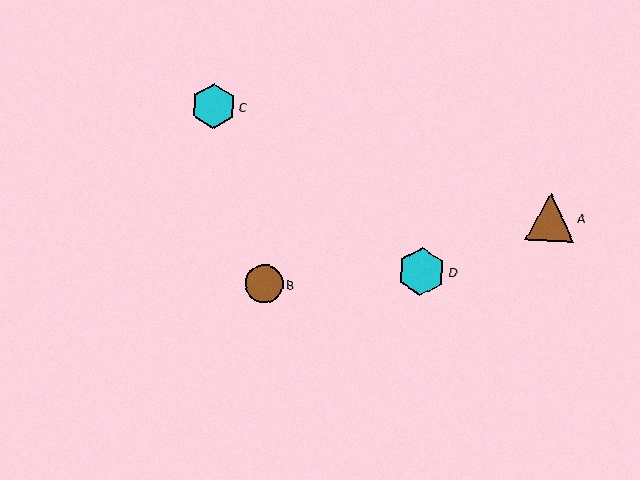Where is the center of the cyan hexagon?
The center of the cyan hexagon is at (421, 272).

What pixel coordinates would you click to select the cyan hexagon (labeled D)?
Click at (421, 272) to select the cyan hexagon D.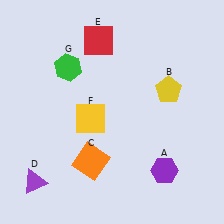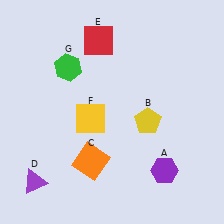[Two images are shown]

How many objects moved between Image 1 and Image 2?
1 object moved between the two images.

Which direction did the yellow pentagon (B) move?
The yellow pentagon (B) moved down.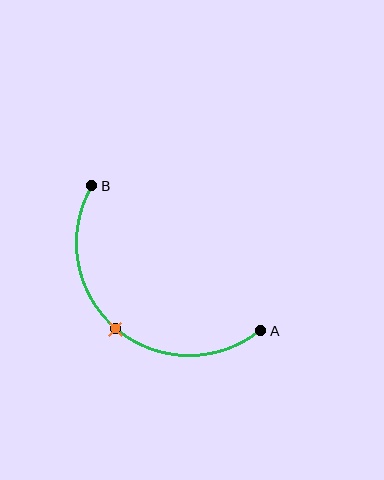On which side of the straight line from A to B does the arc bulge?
The arc bulges below and to the left of the straight line connecting A and B.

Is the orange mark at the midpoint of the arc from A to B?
Yes. The orange mark lies on the arc at equal arc-length from both A and B — it is the arc midpoint.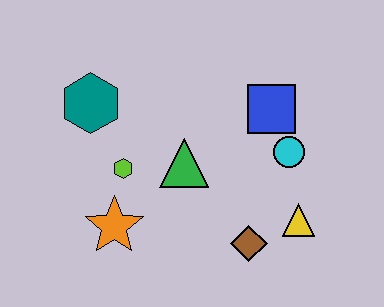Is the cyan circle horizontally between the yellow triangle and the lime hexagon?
Yes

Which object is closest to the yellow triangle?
The brown diamond is closest to the yellow triangle.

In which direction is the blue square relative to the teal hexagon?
The blue square is to the right of the teal hexagon.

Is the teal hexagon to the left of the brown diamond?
Yes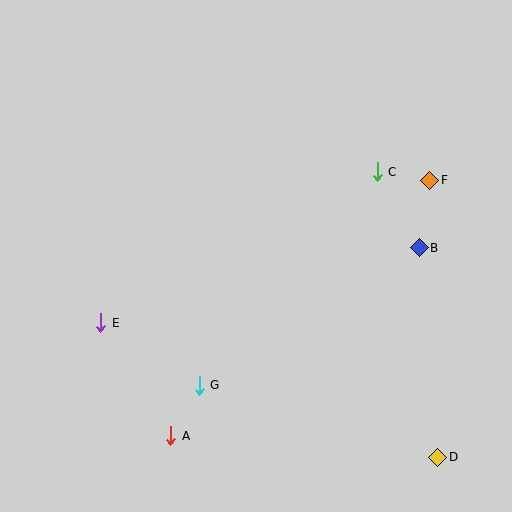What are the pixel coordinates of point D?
Point D is at (438, 457).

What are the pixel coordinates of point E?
Point E is at (101, 323).